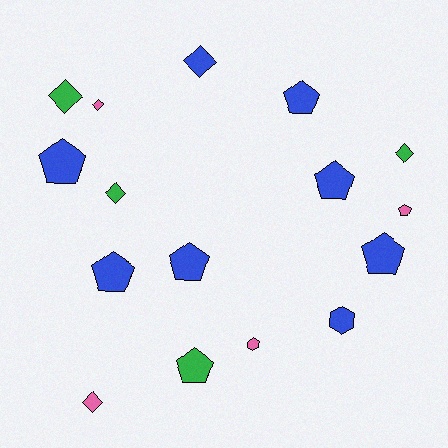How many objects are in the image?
There are 16 objects.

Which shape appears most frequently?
Pentagon, with 8 objects.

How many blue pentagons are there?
There are 6 blue pentagons.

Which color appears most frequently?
Blue, with 8 objects.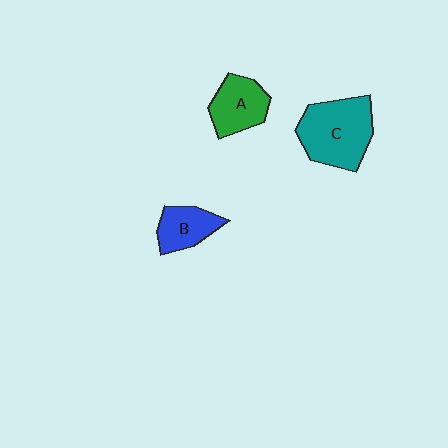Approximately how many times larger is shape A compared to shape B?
Approximately 1.2 times.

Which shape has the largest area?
Shape C (teal).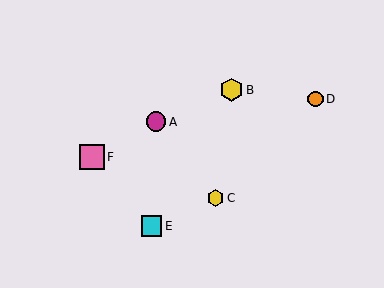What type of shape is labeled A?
Shape A is a magenta circle.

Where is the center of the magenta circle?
The center of the magenta circle is at (156, 122).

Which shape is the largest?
The pink square (labeled F) is the largest.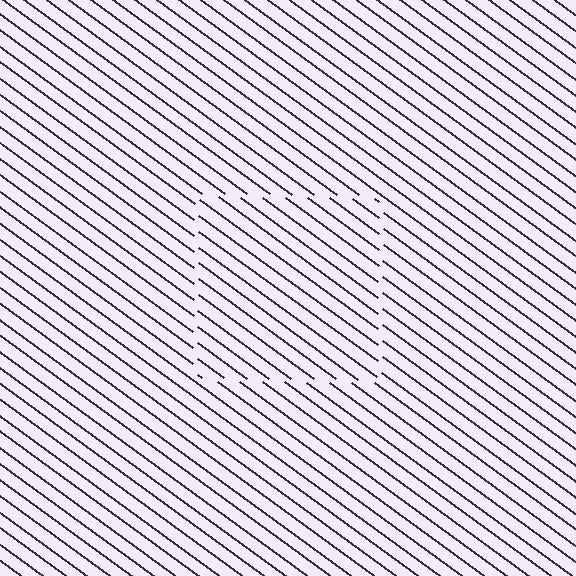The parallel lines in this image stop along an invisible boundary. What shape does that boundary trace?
An illusory square. The interior of the shape contains the same grating, shifted by half a period — the contour is defined by the phase discontinuity where line-ends from the inner and outer gratings abut.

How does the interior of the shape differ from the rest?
The interior of the shape contains the same grating, shifted by half a period — the contour is defined by the phase discontinuity where line-ends from the inner and outer gratings abut.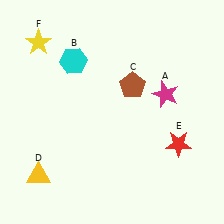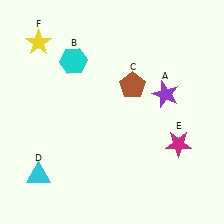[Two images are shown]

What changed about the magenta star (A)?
In Image 1, A is magenta. In Image 2, it changed to purple.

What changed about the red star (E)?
In Image 1, E is red. In Image 2, it changed to magenta.